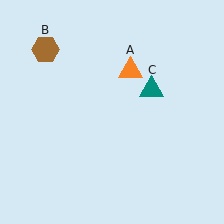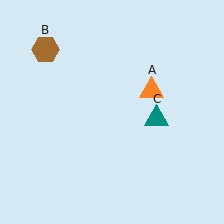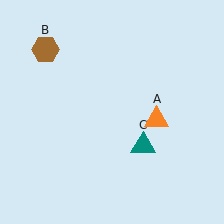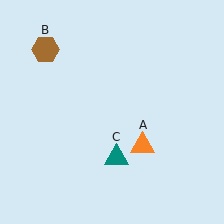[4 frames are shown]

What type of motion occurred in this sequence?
The orange triangle (object A), teal triangle (object C) rotated clockwise around the center of the scene.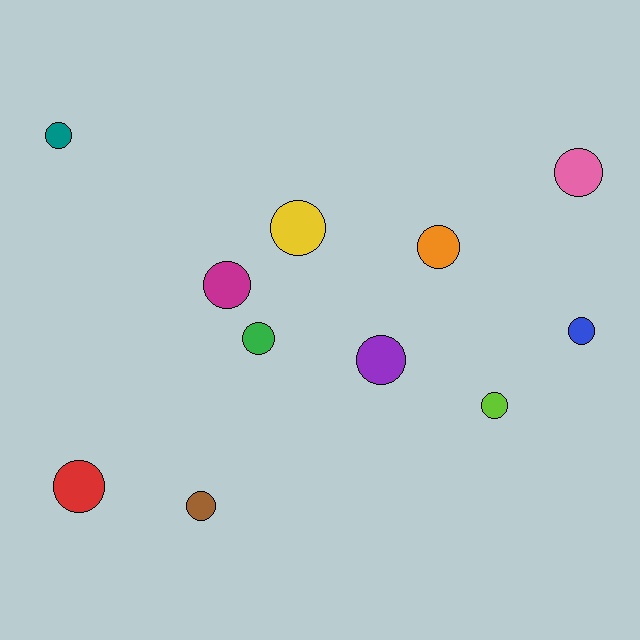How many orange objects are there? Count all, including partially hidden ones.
There is 1 orange object.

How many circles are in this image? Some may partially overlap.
There are 11 circles.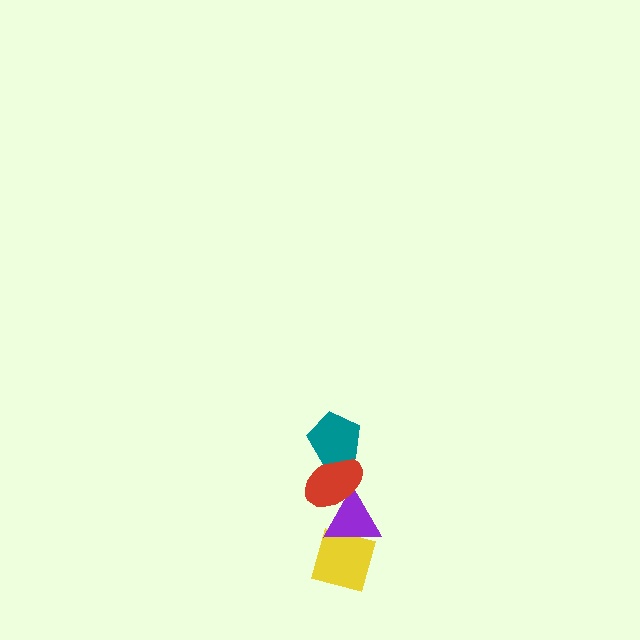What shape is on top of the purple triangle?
The red ellipse is on top of the purple triangle.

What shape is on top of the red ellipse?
The teal pentagon is on top of the red ellipse.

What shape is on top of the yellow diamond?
The purple triangle is on top of the yellow diamond.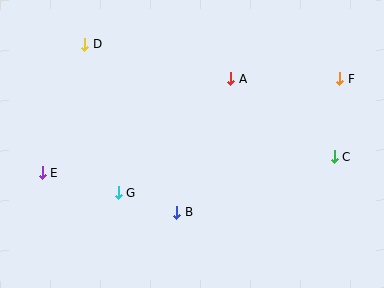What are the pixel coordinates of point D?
Point D is at (84, 45).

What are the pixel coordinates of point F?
Point F is at (340, 78).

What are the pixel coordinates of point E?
Point E is at (42, 173).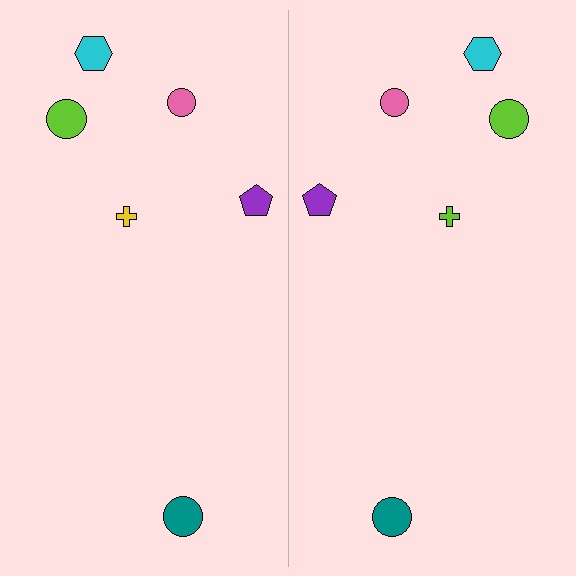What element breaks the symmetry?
The lime cross on the right side breaks the symmetry — its mirror counterpart is yellow.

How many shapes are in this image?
There are 12 shapes in this image.